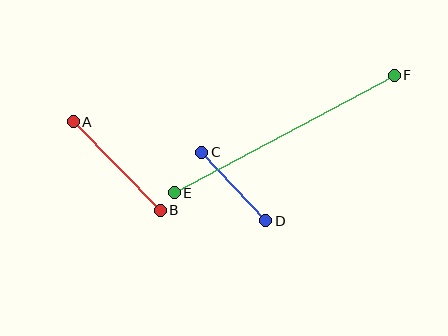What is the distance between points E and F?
The distance is approximately 249 pixels.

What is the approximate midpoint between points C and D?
The midpoint is at approximately (234, 187) pixels.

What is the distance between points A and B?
The distance is approximately 124 pixels.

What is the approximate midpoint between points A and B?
The midpoint is at approximately (117, 166) pixels.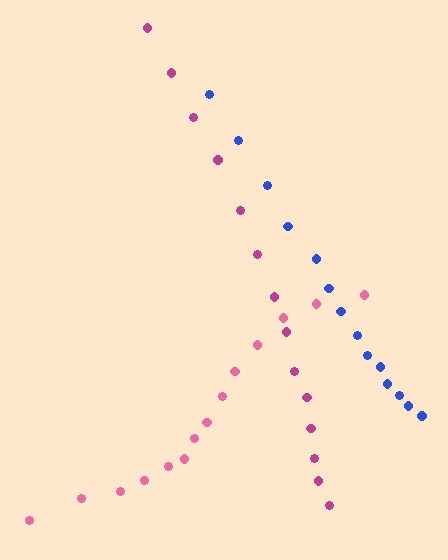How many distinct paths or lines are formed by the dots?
There are 3 distinct paths.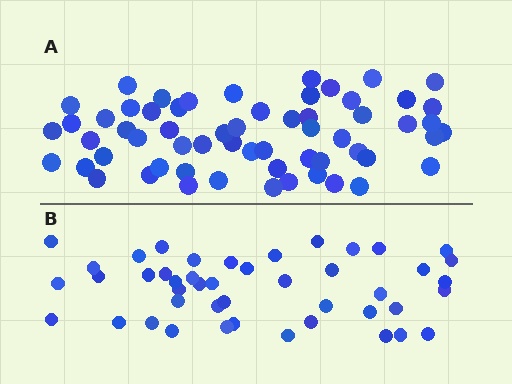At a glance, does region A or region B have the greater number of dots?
Region A (the top region) has more dots.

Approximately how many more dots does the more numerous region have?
Region A has approximately 15 more dots than region B.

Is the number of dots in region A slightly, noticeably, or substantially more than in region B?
Region A has noticeably more, but not dramatically so. The ratio is roughly 1.3 to 1.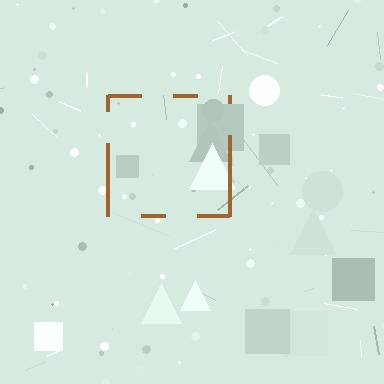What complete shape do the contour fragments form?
The contour fragments form a square.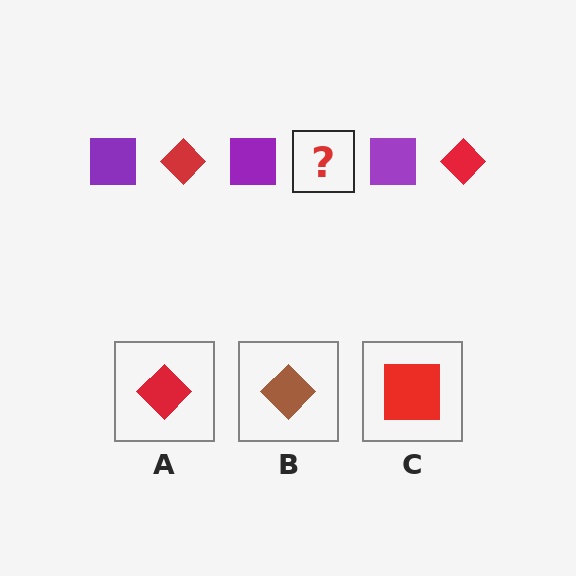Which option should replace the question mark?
Option A.